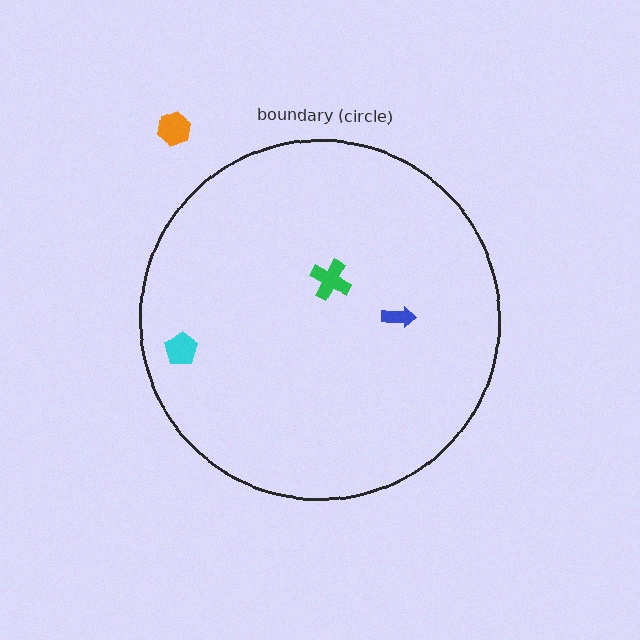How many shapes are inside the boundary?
3 inside, 1 outside.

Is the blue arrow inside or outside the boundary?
Inside.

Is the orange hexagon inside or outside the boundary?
Outside.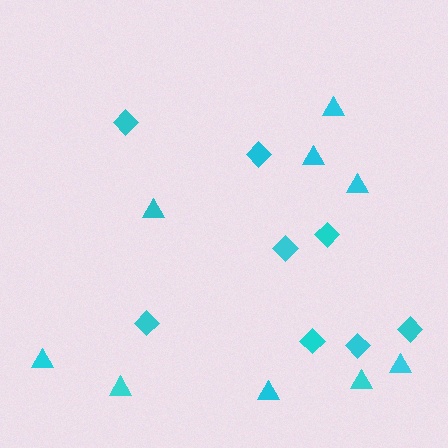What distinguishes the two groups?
There are 2 groups: one group of triangles (9) and one group of diamonds (8).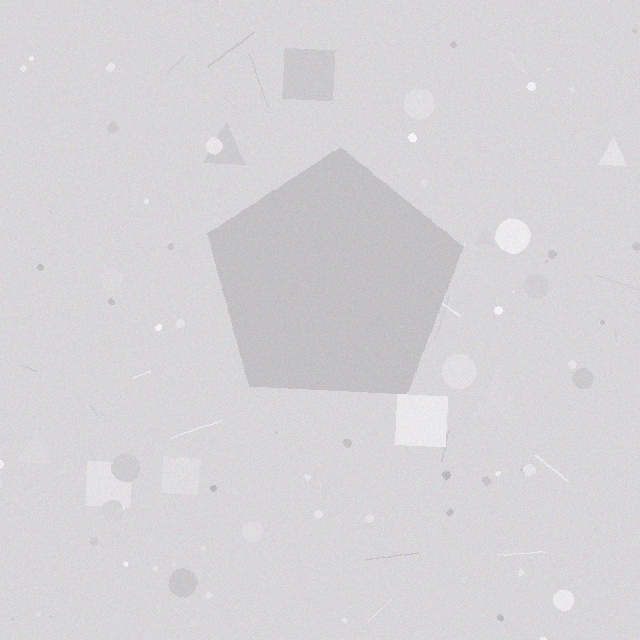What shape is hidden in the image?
A pentagon is hidden in the image.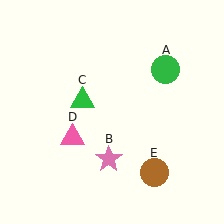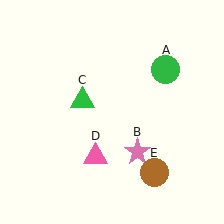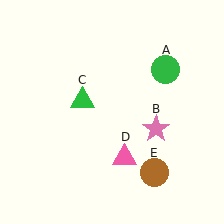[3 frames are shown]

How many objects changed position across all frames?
2 objects changed position: pink star (object B), pink triangle (object D).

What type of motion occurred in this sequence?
The pink star (object B), pink triangle (object D) rotated counterclockwise around the center of the scene.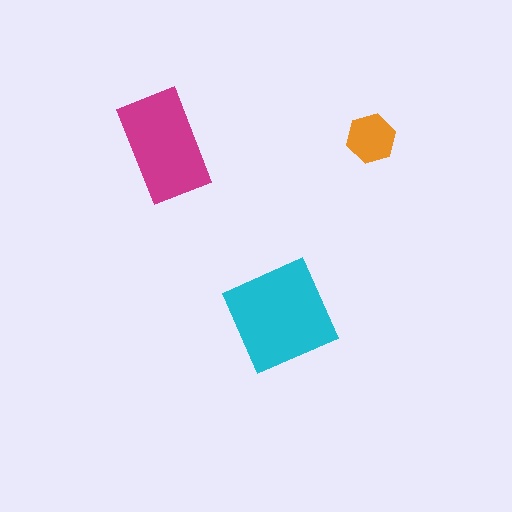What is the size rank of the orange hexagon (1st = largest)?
3rd.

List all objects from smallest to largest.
The orange hexagon, the magenta rectangle, the cyan diamond.